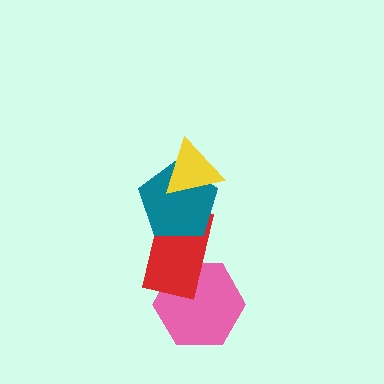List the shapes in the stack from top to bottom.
From top to bottom: the yellow triangle, the teal pentagon, the red rectangle, the pink hexagon.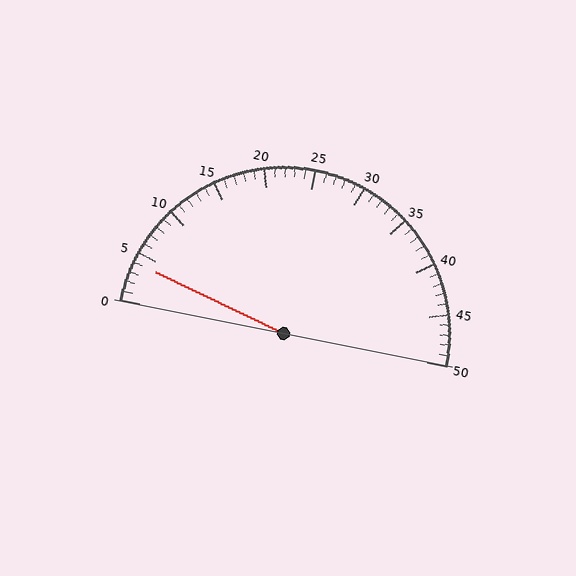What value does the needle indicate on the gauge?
The needle indicates approximately 4.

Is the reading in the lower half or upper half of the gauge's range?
The reading is in the lower half of the range (0 to 50).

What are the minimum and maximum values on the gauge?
The gauge ranges from 0 to 50.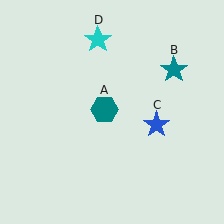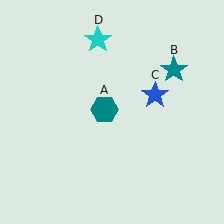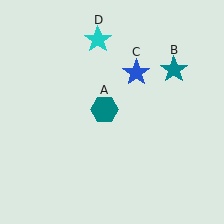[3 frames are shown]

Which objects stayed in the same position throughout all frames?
Teal hexagon (object A) and teal star (object B) and cyan star (object D) remained stationary.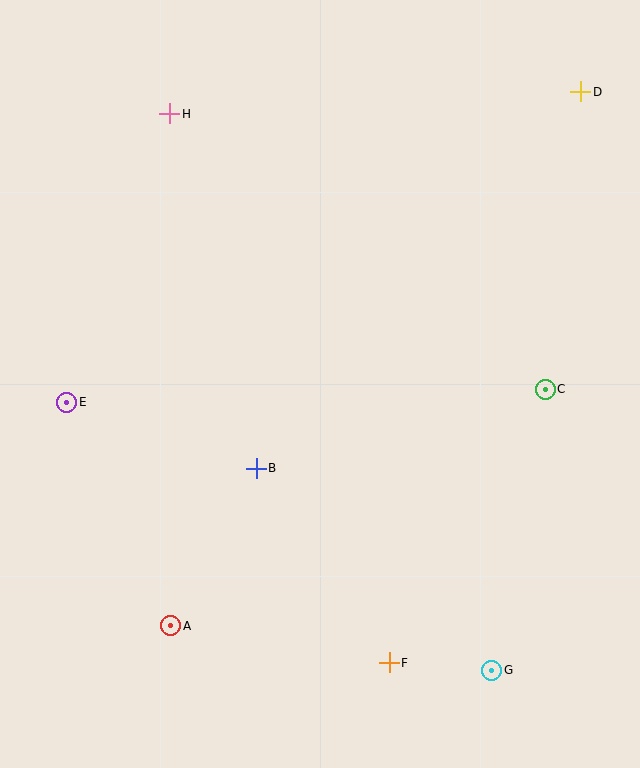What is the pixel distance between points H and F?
The distance between H and F is 592 pixels.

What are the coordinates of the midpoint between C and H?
The midpoint between C and H is at (357, 252).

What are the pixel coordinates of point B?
Point B is at (256, 468).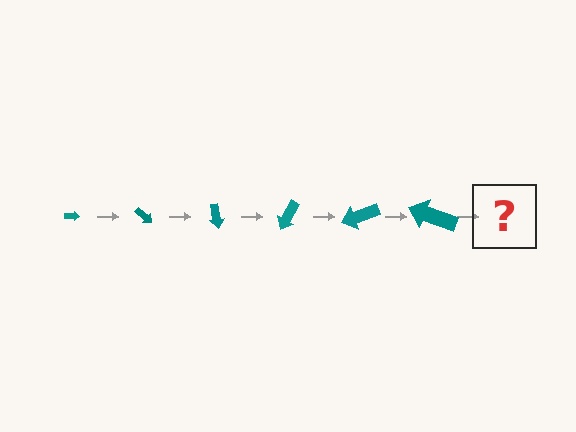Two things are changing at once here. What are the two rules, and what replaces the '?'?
The two rules are that the arrow grows larger each step and it rotates 40 degrees each step. The '?' should be an arrow, larger than the previous one and rotated 240 degrees from the start.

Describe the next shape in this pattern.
It should be an arrow, larger than the previous one and rotated 240 degrees from the start.